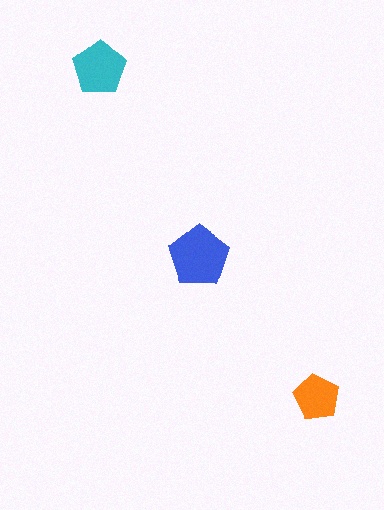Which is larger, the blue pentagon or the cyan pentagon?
The blue one.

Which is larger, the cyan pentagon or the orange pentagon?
The cyan one.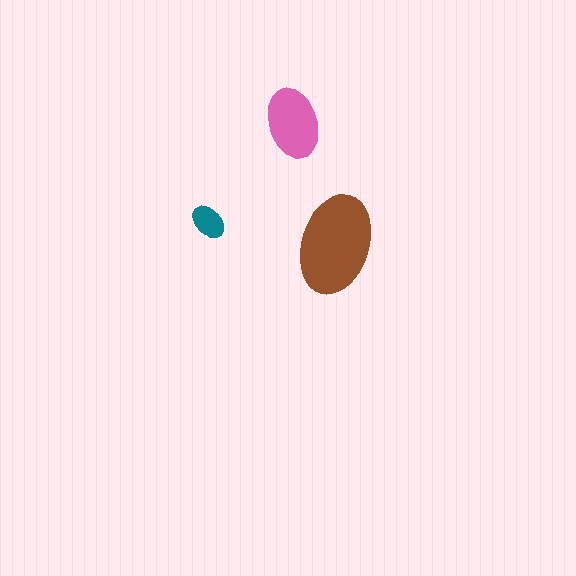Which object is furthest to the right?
The brown ellipse is rightmost.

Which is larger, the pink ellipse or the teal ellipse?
The pink one.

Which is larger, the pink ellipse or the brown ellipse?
The brown one.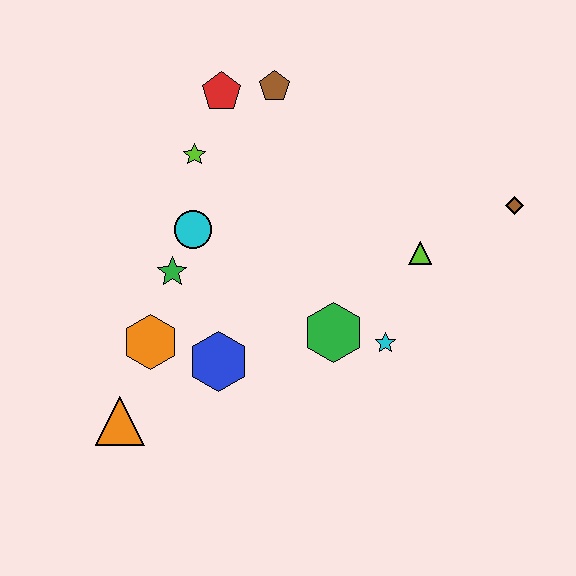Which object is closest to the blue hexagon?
The orange hexagon is closest to the blue hexagon.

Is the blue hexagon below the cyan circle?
Yes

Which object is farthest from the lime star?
The brown diamond is farthest from the lime star.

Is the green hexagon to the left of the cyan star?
Yes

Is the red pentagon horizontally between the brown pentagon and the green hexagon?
No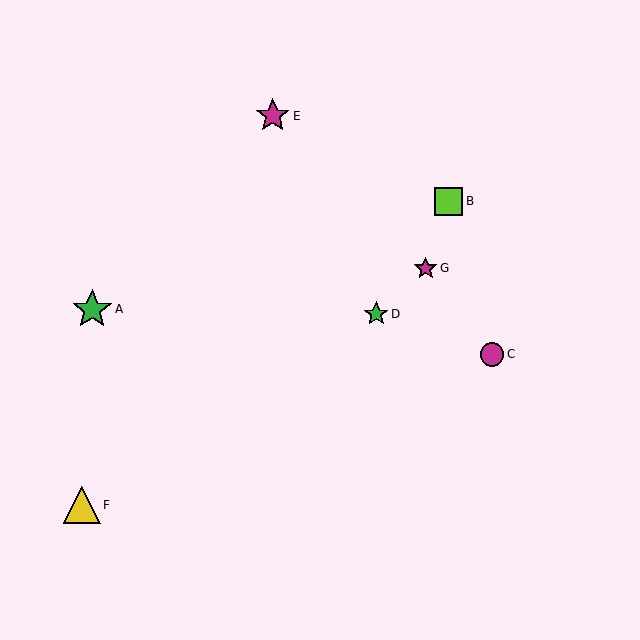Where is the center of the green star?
The center of the green star is at (376, 314).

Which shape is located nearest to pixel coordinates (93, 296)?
The green star (labeled A) at (92, 309) is nearest to that location.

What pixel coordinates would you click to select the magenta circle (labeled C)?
Click at (492, 354) to select the magenta circle C.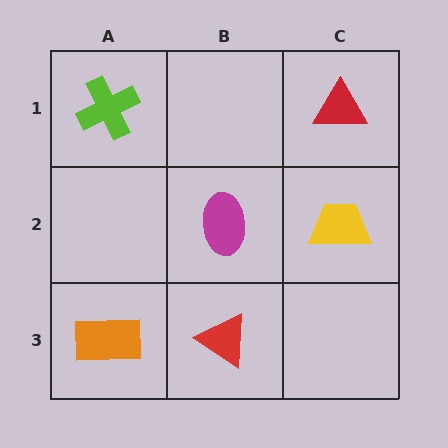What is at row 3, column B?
A red triangle.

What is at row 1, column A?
A lime cross.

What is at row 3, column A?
An orange rectangle.